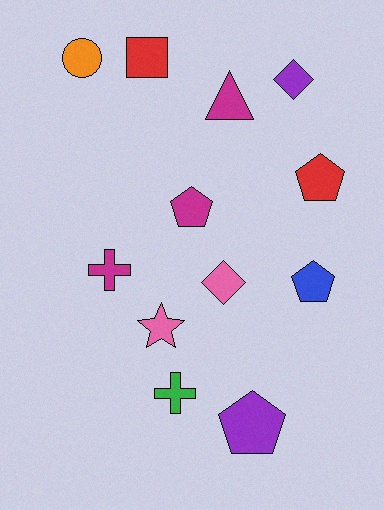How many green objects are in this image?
There is 1 green object.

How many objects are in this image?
There are 12 objects.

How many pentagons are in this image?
There are 4 pentagons.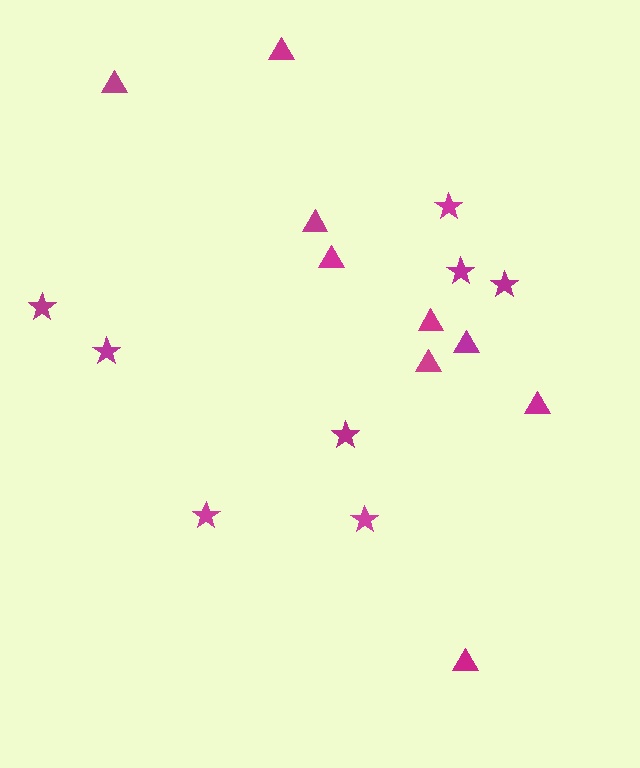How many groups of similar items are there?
There are 2 groups: one group of stars (8) and one group of triangles (9).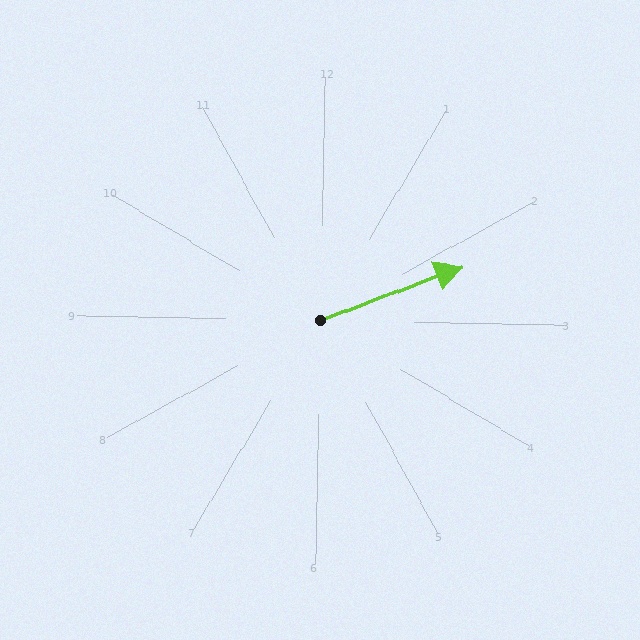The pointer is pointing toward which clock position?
Roughly 2 o'clock.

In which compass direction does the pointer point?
East.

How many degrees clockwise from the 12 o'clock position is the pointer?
Approximately 68 degrees.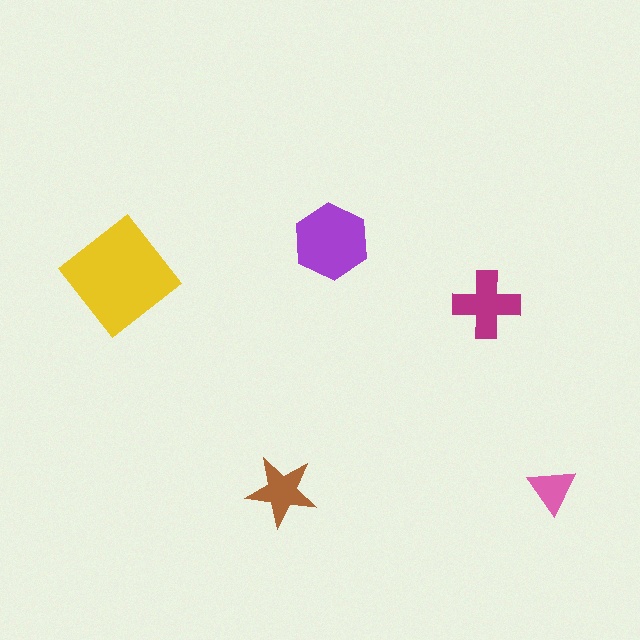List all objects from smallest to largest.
The pink triangle, the brown star, the magenta cross, the purple hexagon, the yellow diamond.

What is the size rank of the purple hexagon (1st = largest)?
2nd.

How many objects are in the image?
There are 5 objects in the image.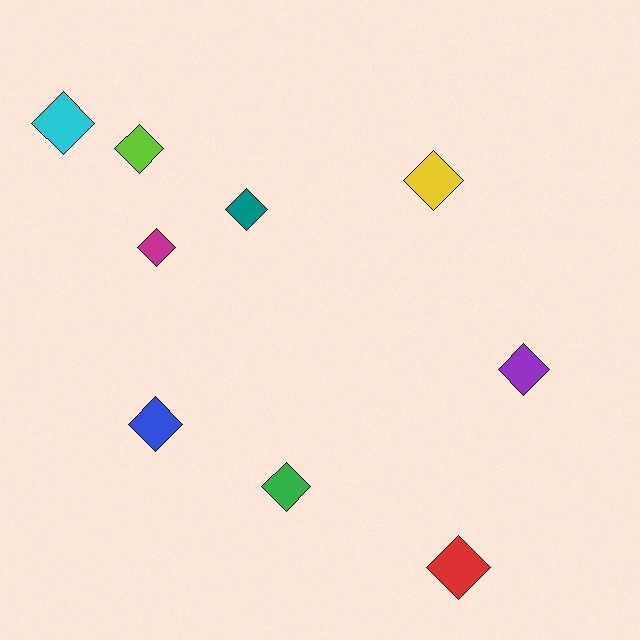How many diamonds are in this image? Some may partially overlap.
There are 9 diamonds.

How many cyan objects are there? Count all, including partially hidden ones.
There is 1 cyan object.